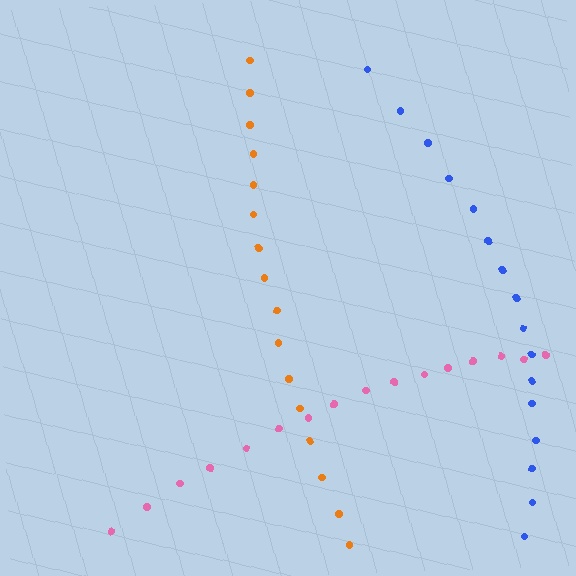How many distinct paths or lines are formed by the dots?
There are 3 distinct paths.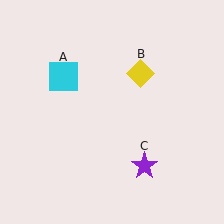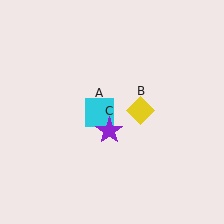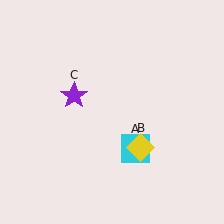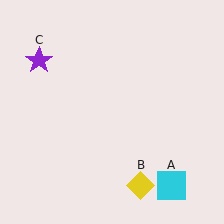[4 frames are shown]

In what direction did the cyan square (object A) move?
The cyan square (object A) moved down and to the right.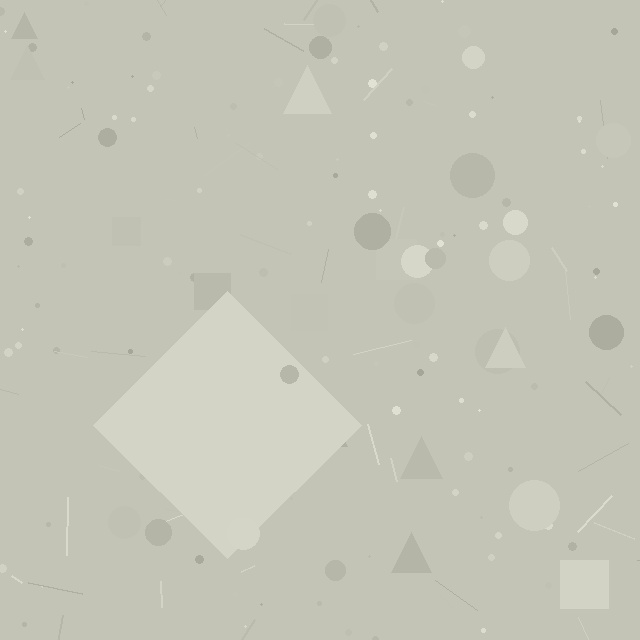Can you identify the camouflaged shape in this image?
The camouflaged shape is a diamond.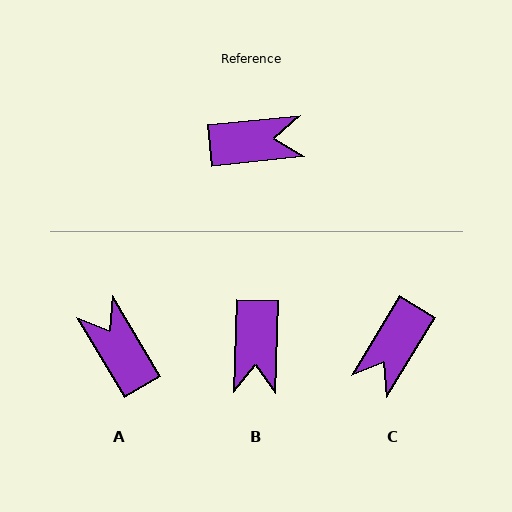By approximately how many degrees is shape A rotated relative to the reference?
Approximately 115 degrees counter-clockwise.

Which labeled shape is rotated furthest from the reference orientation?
C, about 127 degrees away.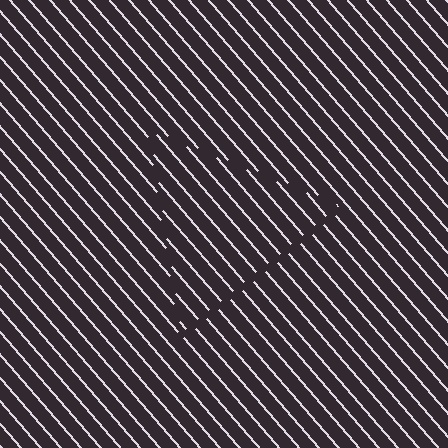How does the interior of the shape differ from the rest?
The interior of the shape contains the same grating, shifted by half a period — the contour is defined by the phase discontinuity where line-ends from the inner and outer gratings abut.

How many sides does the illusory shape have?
3 sides — the line-ends trace a triangle.